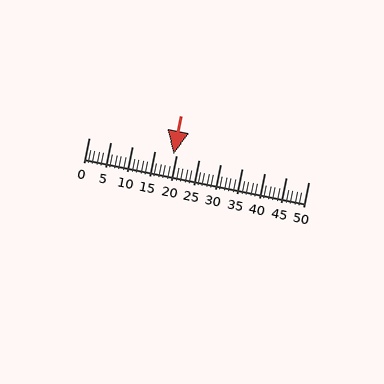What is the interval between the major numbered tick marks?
The major tick marks are spaced 5 units apart.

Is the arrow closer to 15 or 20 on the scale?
The arrow is closer to 20.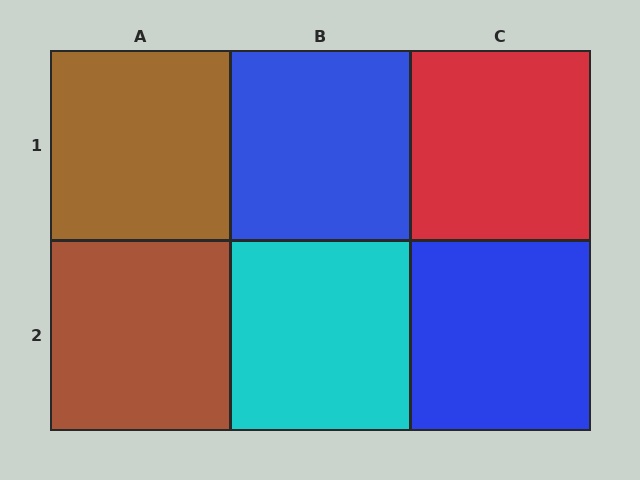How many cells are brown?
2 cells are brown.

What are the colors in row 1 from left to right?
Brown, blue, red.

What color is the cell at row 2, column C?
Blue.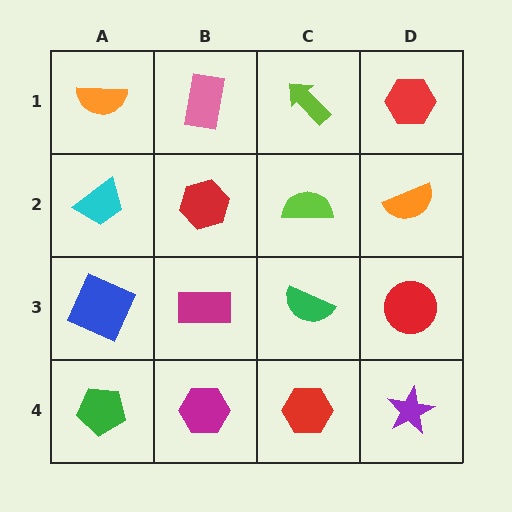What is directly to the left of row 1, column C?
A pink rectangle.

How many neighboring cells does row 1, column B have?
3.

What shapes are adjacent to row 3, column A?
A cyan trapezoid (row 2, column A), a green pentagon (row 4, column A), a magenta rectangle (row 3, column B).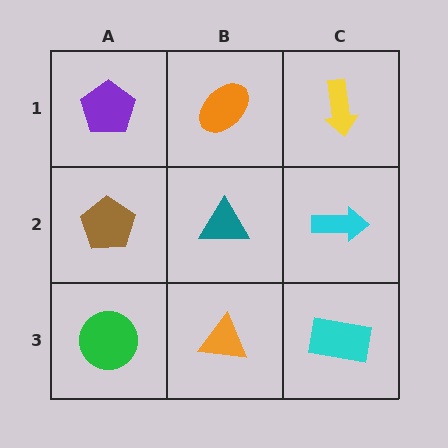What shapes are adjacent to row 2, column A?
A purple pentagon (row 1, column A), a green circle (row 3, column A), a teal triangle (row 2, column B).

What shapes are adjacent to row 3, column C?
A cyan arrow (row 2, column C), an orange triangle (row 3, column B).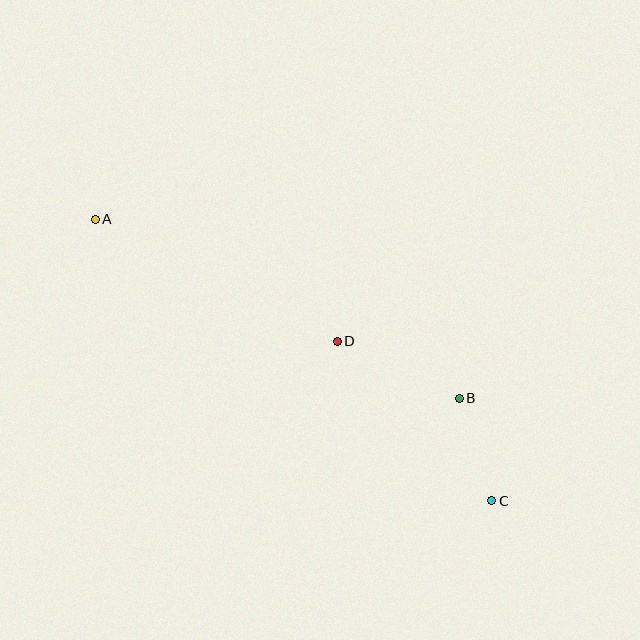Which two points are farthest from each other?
Points A and C are farthest from each other.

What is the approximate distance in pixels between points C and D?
The distance between C and D is approximately 222 pixels.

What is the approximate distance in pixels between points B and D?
The distance between B and D is approximately 135 pixels.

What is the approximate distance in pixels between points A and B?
The distance between A and B is approximately 406 pixels.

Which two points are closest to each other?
Points B and C are closest to each other.